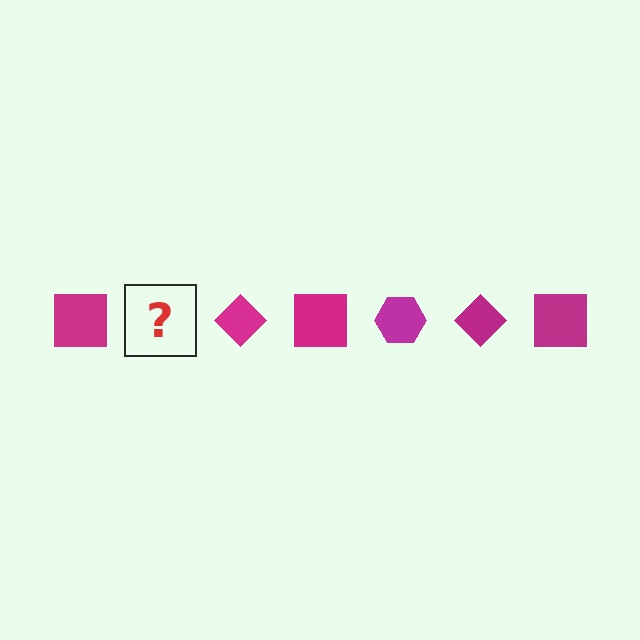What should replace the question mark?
The question mark should be replaced with a magenta hexagon.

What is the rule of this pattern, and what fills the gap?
The rule is that the pattern cycles through square, hexagon, diamond shapes in magenta. The gap should be filled with a magenta hexagon.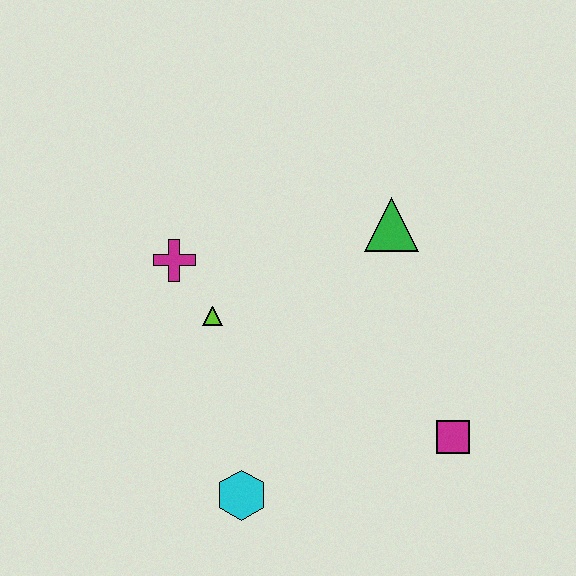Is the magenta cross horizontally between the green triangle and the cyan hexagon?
No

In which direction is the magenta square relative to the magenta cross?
The magenta square is to the right of the magenta cross.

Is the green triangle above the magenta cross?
Yes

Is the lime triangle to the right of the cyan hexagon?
No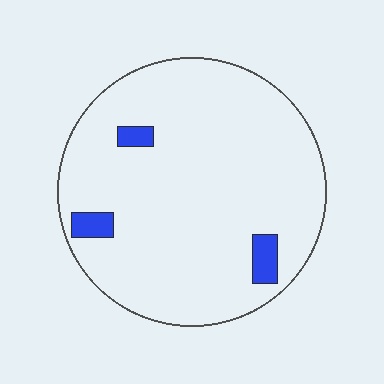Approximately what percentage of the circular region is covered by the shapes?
Approximately 5%.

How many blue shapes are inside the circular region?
3.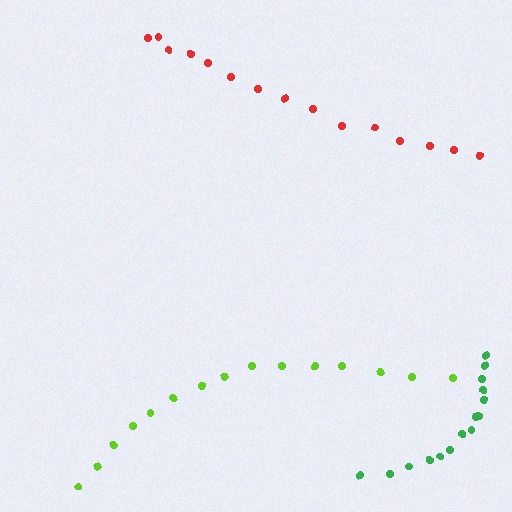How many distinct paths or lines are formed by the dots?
There are 3 distinct paths.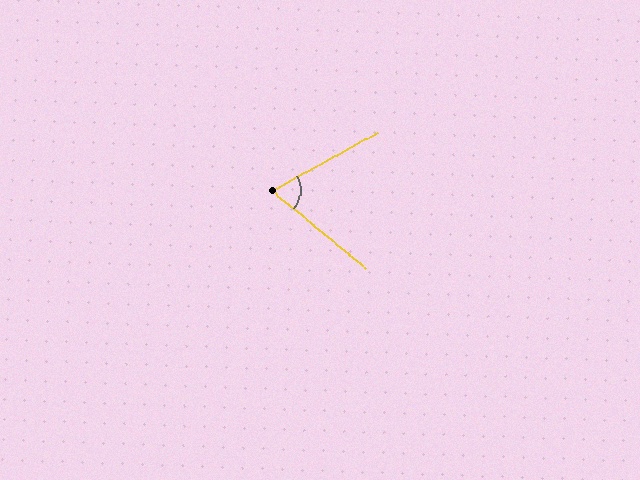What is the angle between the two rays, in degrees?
Approximately 68 degrees.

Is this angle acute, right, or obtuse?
It is acute.